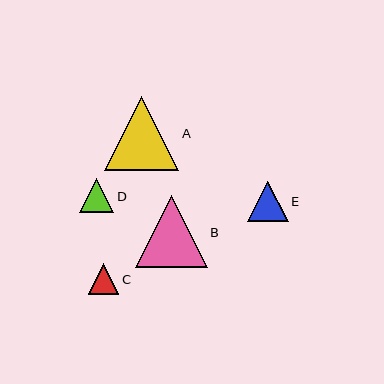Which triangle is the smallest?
Triangle C is the smallest with a size of approximately 30 pixels.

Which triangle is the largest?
Triangle A is the largest with a size of approximately 74 pixels.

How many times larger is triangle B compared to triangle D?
Triangle B is approximately 2.1 times the size of triangle D.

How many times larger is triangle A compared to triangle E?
Triangle A is approximately 1.8 times the size of triangle E.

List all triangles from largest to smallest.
From largest to smallest: A, B, E, D, C.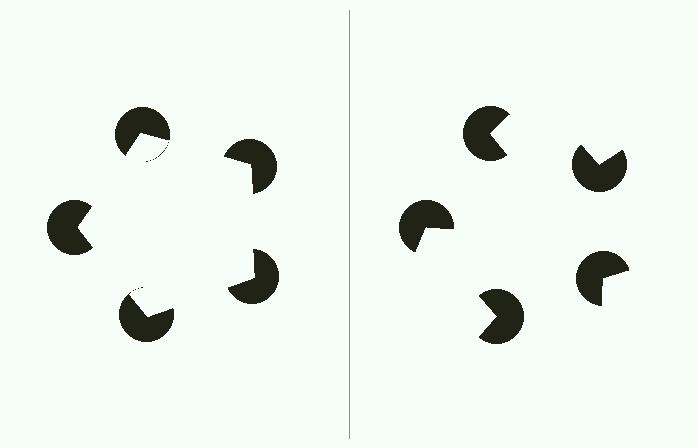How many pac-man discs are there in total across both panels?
10 — 5 on each side.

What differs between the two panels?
The pac-man discs are positioned identically on both sides; only the wedge orientations differ. On the left they align to a pentagon; on the right they are misaligned.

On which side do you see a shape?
An illusory pentagon appears on the left side. On the right side the wedge cuts are rotated, so no coherent shape forms.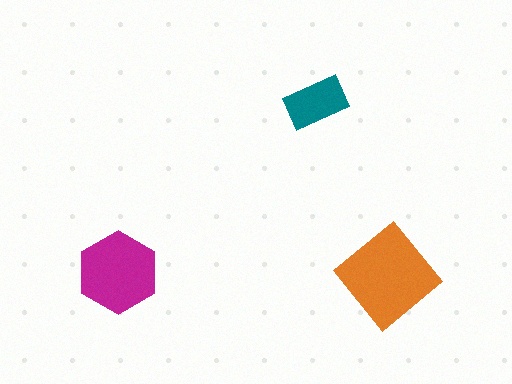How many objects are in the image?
There are 3 objects in the image.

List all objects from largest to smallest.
The orange diamond, the magenta hexagon, the teal rectangle.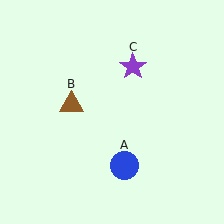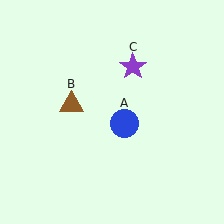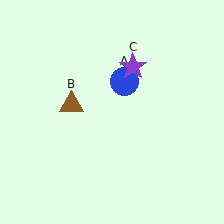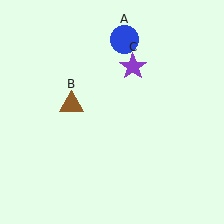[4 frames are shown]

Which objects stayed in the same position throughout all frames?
Brown triangle (object B) and purple star (object C) remained stationary.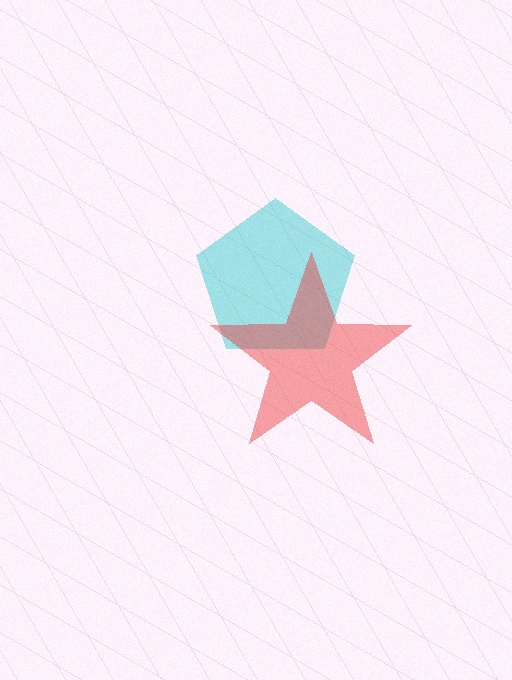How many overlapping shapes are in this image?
There are 2 overlapping shapes in the image.